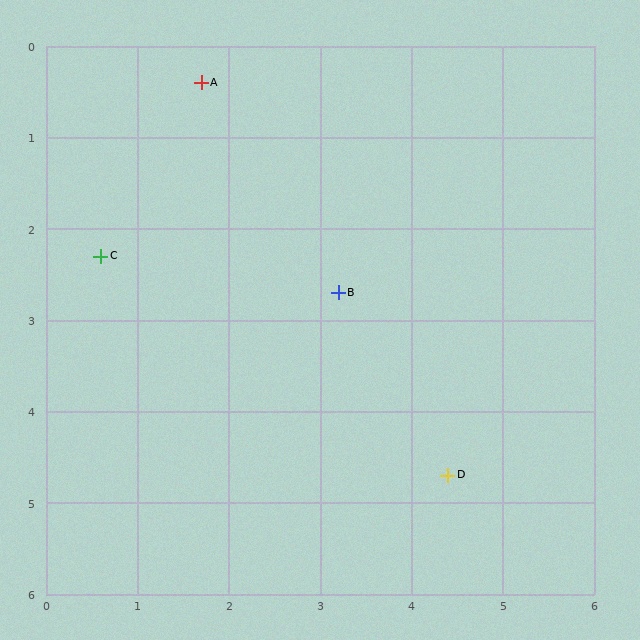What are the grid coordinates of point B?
Point B is at approximately (3.2, 2.7).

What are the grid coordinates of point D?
Point D is at approximately (4.4, 4.7).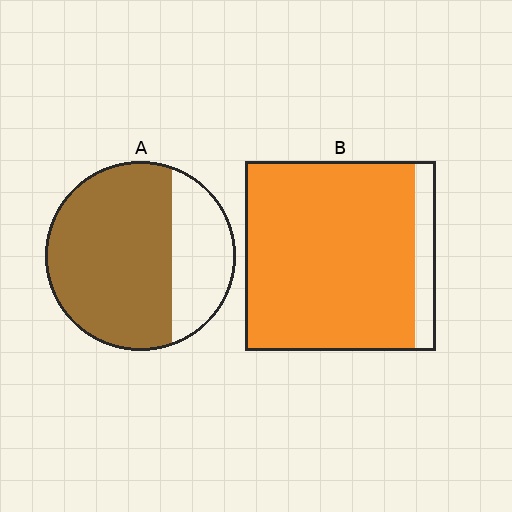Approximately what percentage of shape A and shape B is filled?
A is approximately 70% and B is approximately 90%.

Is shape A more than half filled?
Yes.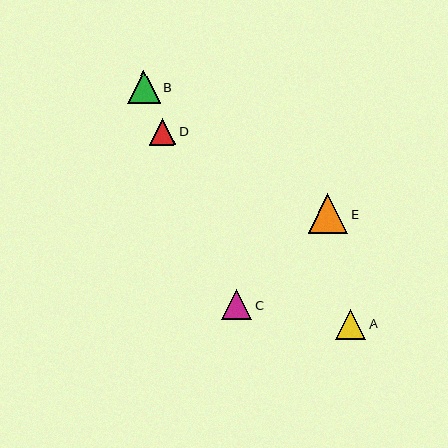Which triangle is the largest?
Triangle E is the largest with a size of approximately 39 pixels.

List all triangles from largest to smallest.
From largest to smallest: E, B, C, A, D.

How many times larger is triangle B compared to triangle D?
Triangle B is approximately 1.2 times the size of triangle D.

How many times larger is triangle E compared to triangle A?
Triangle E is approximately 1.3 times the size of triangle A.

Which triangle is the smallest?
Triangle D is the smallest with a size of approximately 27 pixels.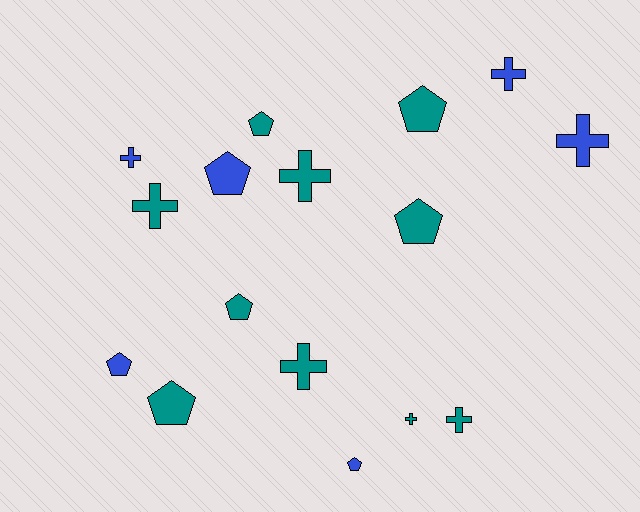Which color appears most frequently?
Teal, with 10 objects.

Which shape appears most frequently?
Cross, with 8 objects.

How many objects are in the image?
There are 16 objects.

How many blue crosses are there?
There are 3 blue crosses.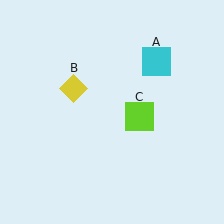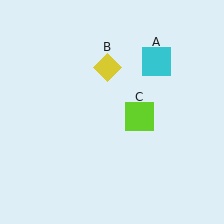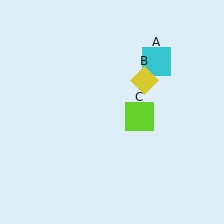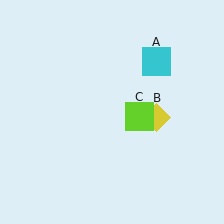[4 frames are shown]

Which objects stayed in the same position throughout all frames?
Cyan square (object A) and lime square (object C) remained stationary.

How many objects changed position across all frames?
1 object changed position: yellow diamond (object B).